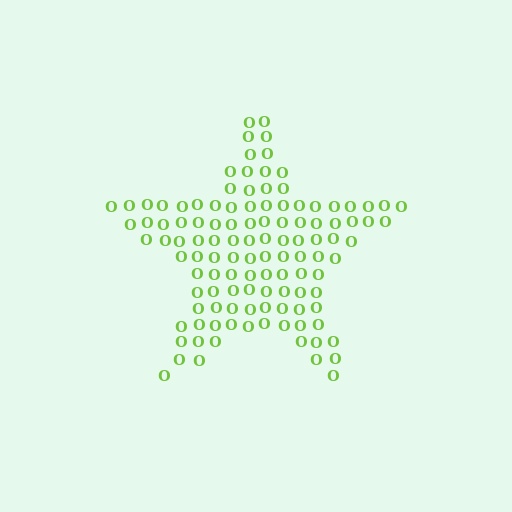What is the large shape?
The large shape is a star.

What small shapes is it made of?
It is made of small letter O's.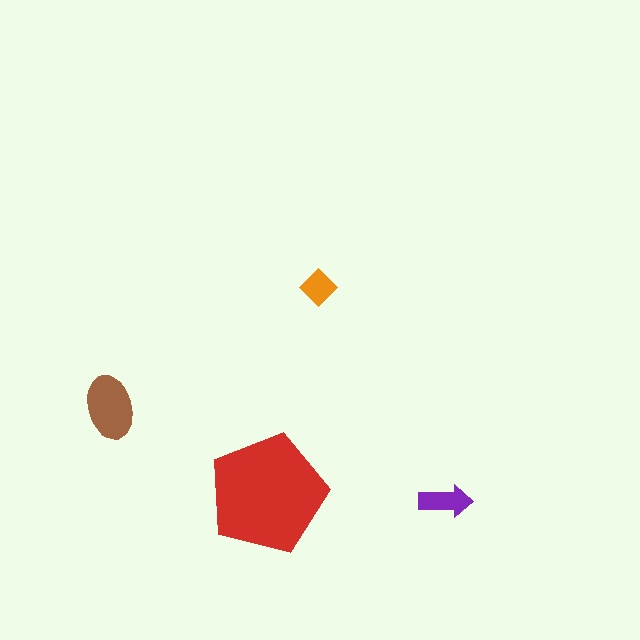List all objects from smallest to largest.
The orange diamond, the purple arrow, the brown ellipse, the red pentagon.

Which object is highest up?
The orange diamond is topmost.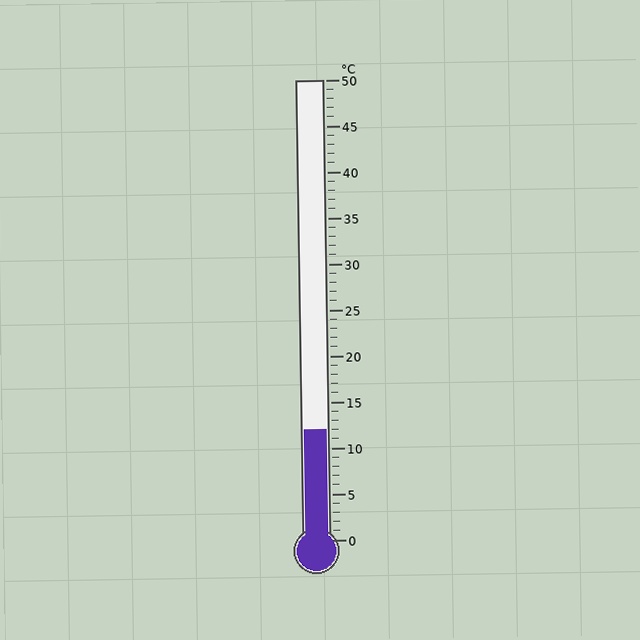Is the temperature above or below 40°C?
The temperature is below 40°C.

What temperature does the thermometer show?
The thermometer shows approximately 12°C.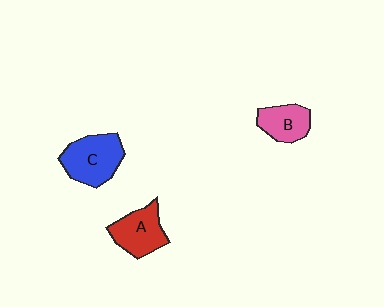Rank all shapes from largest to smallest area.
From largest to smallest: C (blue), A (red), B (pink).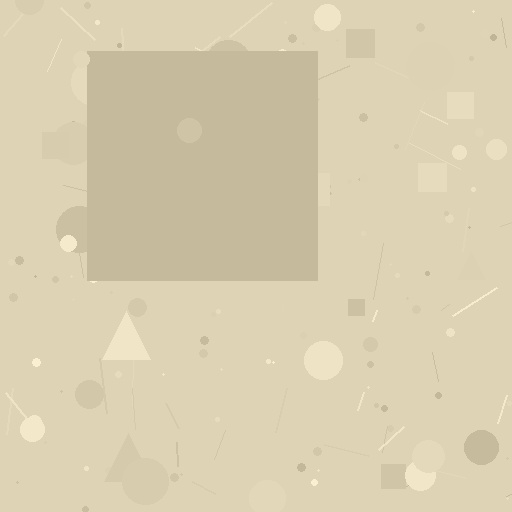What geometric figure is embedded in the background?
A square is embedded in the background.